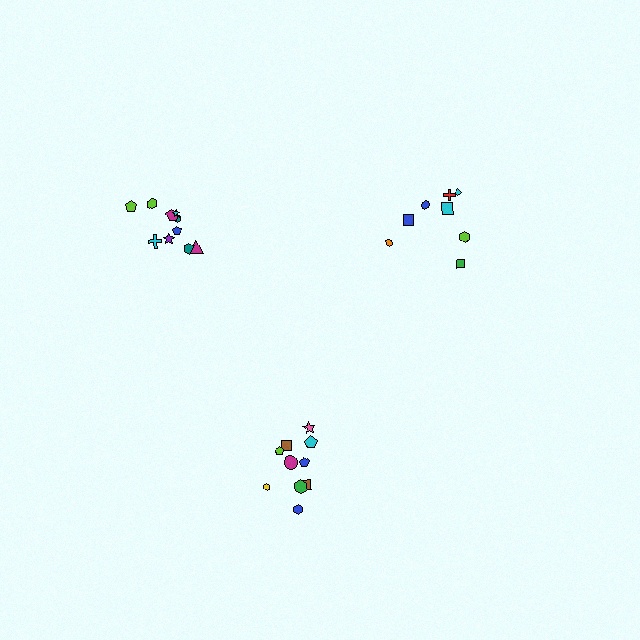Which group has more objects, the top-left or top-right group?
The top-left group.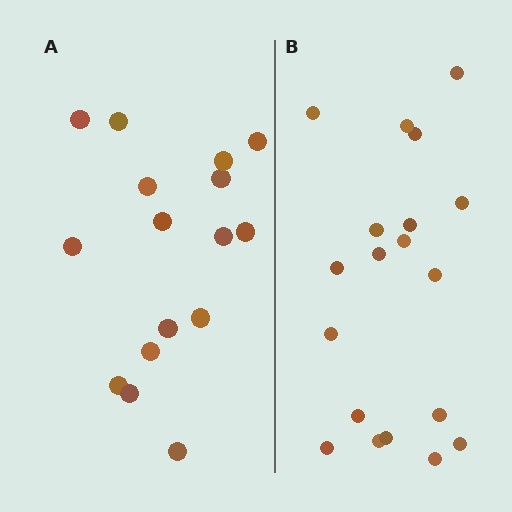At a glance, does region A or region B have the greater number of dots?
Region B (the right region) has more dots.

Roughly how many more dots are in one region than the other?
Region B has just a few more — roughly 2 or 3 more dots than region A.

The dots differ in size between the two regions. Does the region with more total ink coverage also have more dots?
No. Region A has more total ink coverage because its dots are larger, but region B actually contains more individual dots. Total area can be misleading — the number of items is what matters here.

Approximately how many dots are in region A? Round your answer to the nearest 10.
About 20 dots. (The exact count is 16, which rounds to 20.)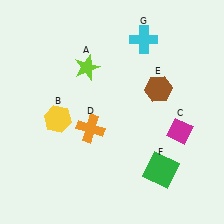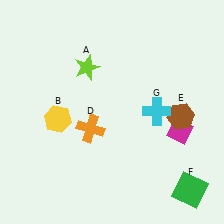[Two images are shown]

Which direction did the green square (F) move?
The green square (F) moved right.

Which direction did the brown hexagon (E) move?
The brown hexagon (E) moved down.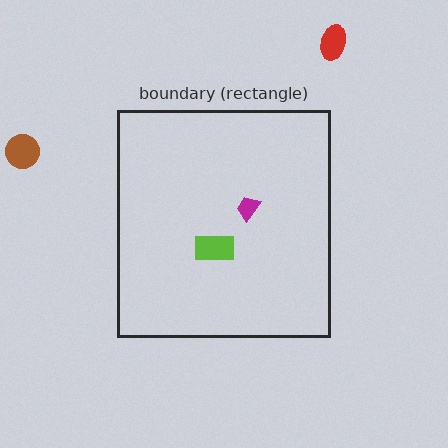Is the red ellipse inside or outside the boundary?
Outside.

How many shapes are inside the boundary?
2 inside, 2 outside.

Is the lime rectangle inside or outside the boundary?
Inside.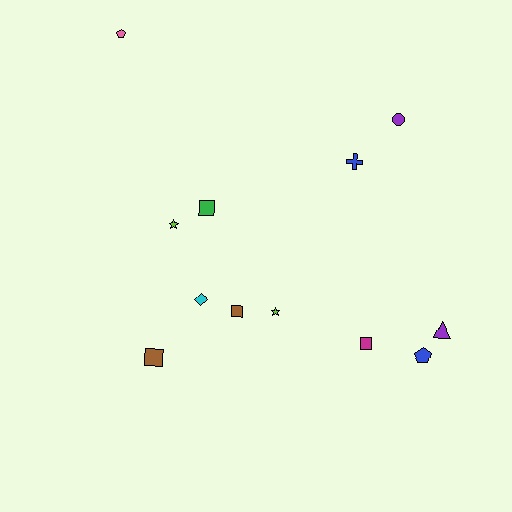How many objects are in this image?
There are 12 objects.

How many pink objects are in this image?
There is 1 pink object.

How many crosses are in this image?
There is 1 cross.